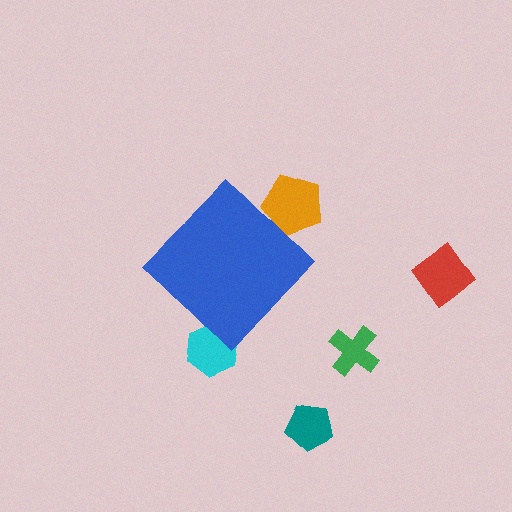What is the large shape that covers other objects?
A blue diamond.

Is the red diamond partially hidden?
No, the red diamond is fully visible.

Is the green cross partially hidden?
No, the green cross is fully visible.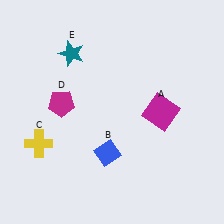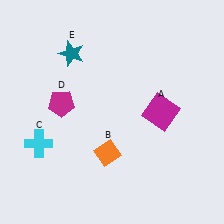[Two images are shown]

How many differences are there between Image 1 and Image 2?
There are 2 differences between the two images.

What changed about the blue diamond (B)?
In Image 1, B is blue. In Image 2, it changed to orange.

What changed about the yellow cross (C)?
In Image 1, C is yellow. In Image 2, it changed to cyan.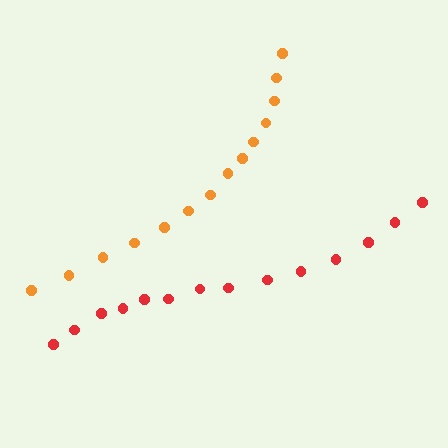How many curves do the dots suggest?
There are 2 distinct paths.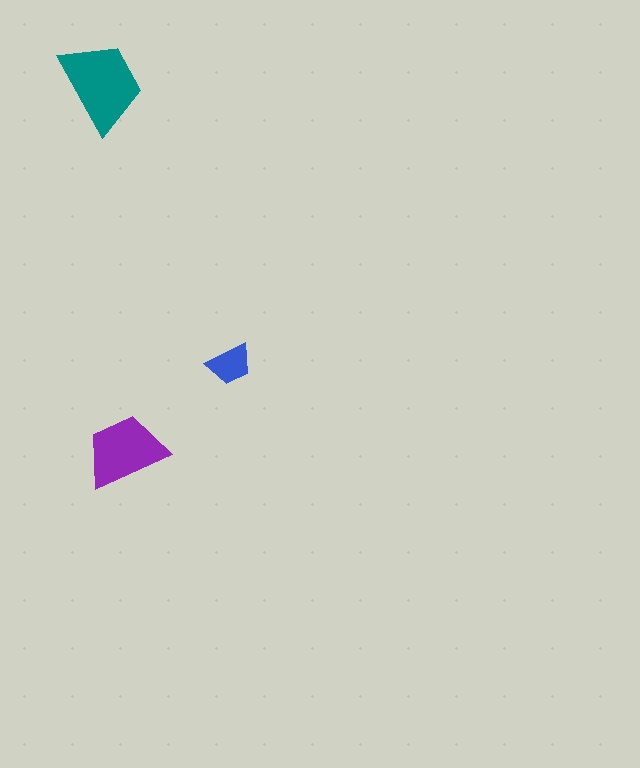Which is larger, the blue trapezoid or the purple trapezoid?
The purple one.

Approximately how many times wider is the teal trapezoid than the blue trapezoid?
About 2 times wider.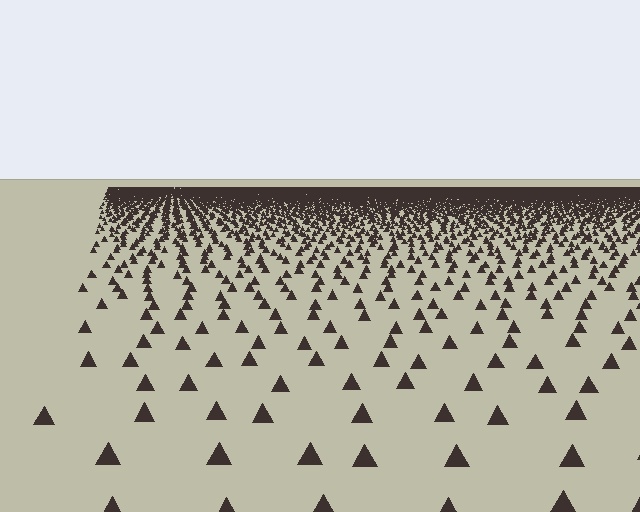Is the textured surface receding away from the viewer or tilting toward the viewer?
The surface is receding away from the viewer. Texture elements get smaller and denser toward the top.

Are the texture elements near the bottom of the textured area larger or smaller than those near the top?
Larger. Near the bottom, elements are closer to the viewer and appear at a bigger on-screen size.